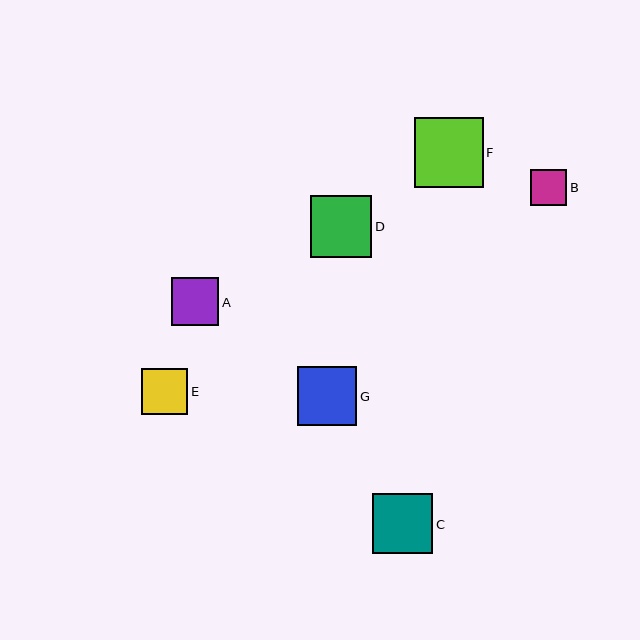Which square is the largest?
Square F is the largest with a size of approximately 69 pixels.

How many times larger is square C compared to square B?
Square C is approximately 1.7 times the size of square B.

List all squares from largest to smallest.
From largest to smallest: F, D, C, G, A, E, B.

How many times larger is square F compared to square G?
Square F is approximately 1.2 times the size of square G.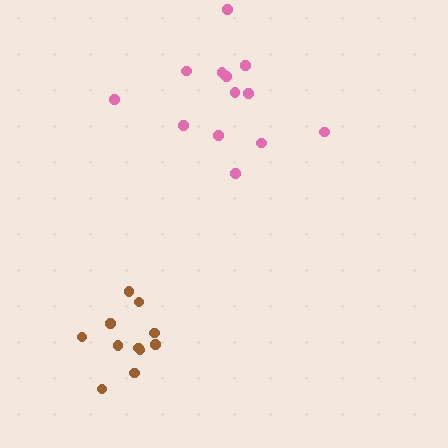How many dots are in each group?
Group 1: 13 dots, Group 2: 11 dots (24 total).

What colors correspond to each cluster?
The clusters are colored: pink, brown.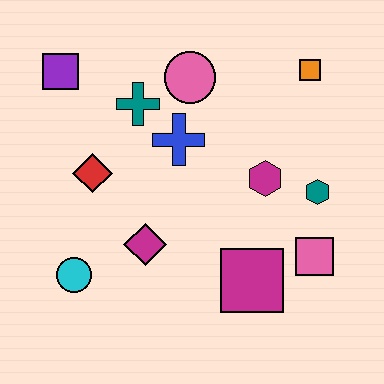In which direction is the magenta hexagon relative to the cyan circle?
The magenta hexagon is to the right of the cyan circle.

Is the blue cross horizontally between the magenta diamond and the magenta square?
Yes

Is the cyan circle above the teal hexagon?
No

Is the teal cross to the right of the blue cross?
No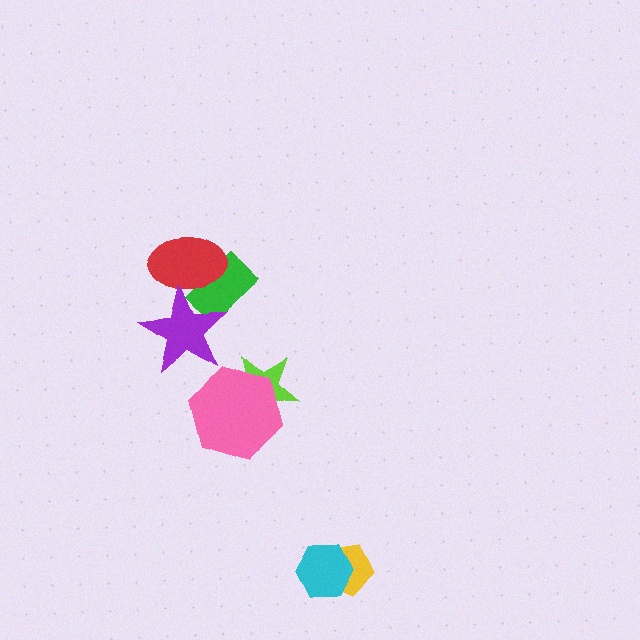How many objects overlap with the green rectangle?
2 objects overlap with the green rectangle.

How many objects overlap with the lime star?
1 object overlaps with the lime star.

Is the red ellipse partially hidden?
Yes, it is partially covered by another shape.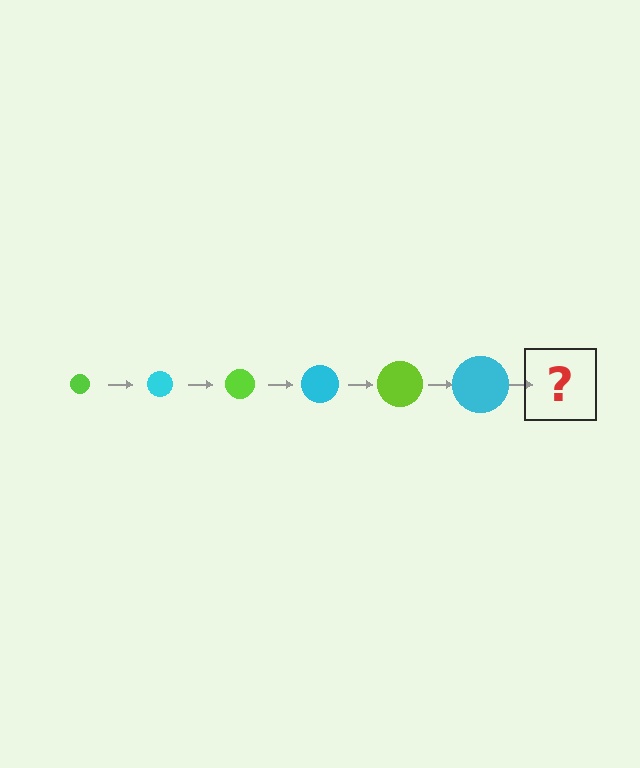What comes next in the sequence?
The next element should be a lime circle, larger than the previous one.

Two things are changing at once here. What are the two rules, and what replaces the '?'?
The two rules are that the circle grows larger each step and the color cycles through lime and cyan. The '?' should be a lime circle, larger than the previous one.